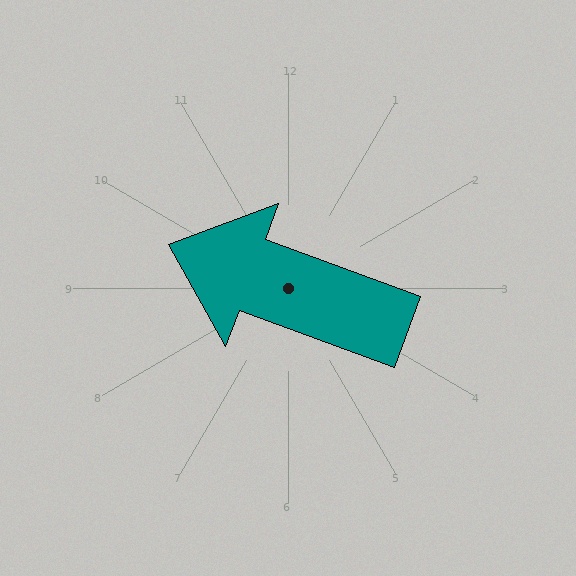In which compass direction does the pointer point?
West.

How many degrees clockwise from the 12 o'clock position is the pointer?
Approximately 290 degrees.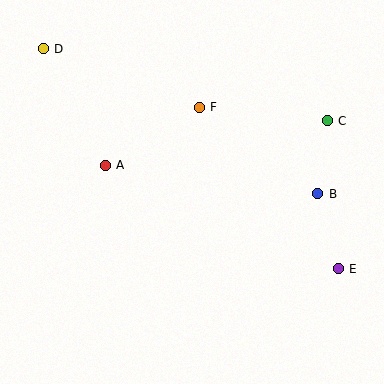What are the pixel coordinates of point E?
Point E is at (338, 269).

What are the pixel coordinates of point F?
Point F is at (199, 107).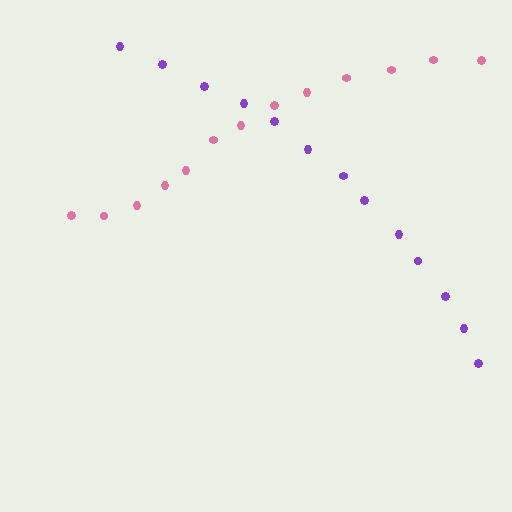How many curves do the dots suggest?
There are 2 distinct paths.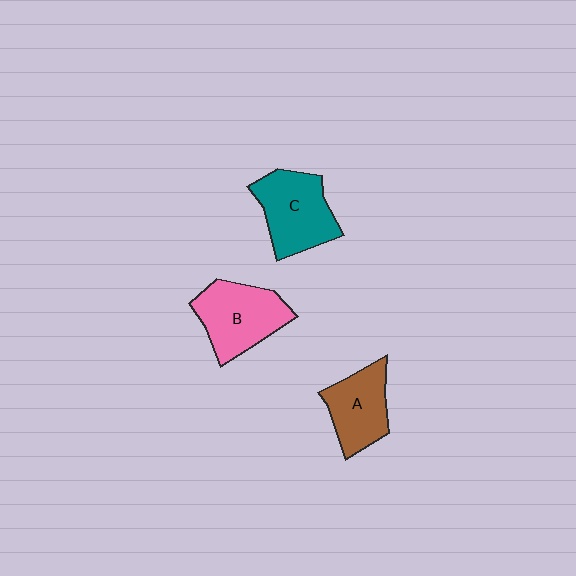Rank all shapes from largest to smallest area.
From largest to smallest: B (pink), C (teal), A (brown).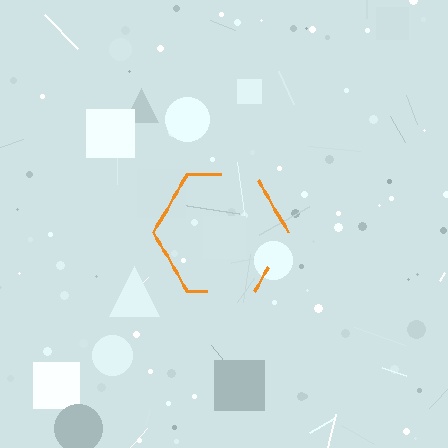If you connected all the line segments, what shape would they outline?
They would outline a hexagon.